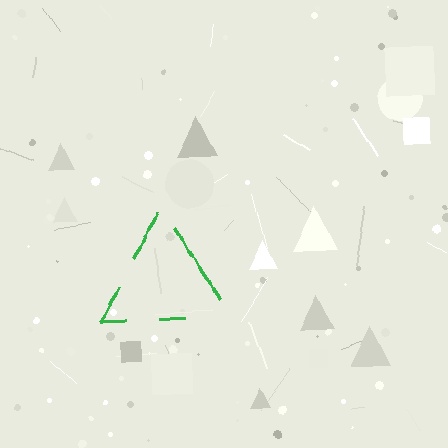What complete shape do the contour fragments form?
The contour fragments form a triangle.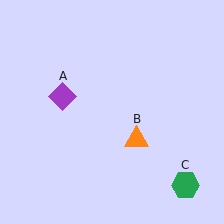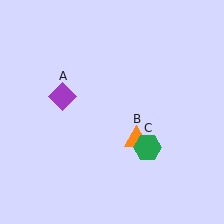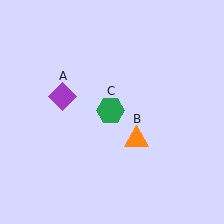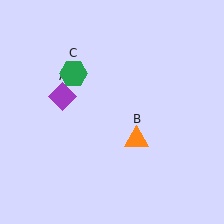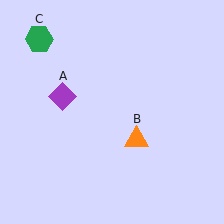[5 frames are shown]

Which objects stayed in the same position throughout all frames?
Purple diamond (object A) and orange triangle (object B) remained stationary.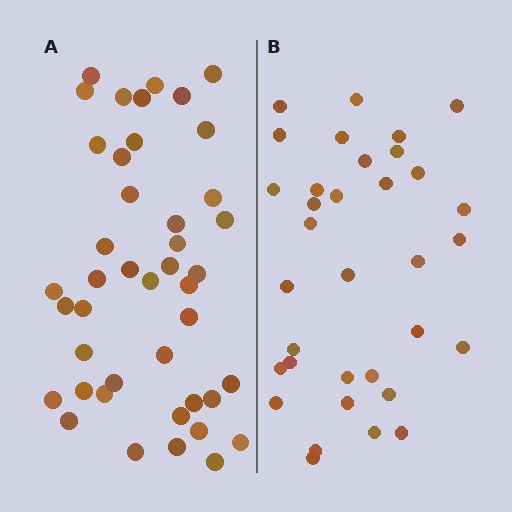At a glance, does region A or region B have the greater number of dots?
Region A (the left region) has more dots.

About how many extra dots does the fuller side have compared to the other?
Region A has roughly 8 or so more dots than region B.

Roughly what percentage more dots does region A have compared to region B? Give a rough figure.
About 25% more.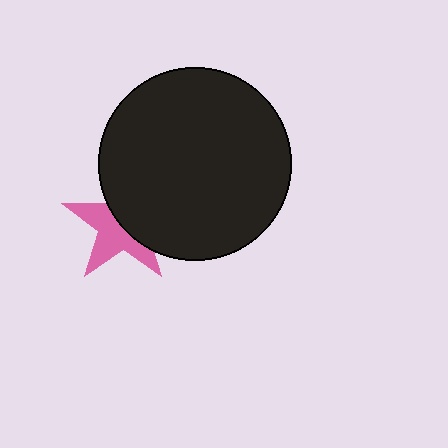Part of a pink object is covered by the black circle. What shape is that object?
It is a star.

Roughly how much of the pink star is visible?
About half of it is visible (roughly 51%).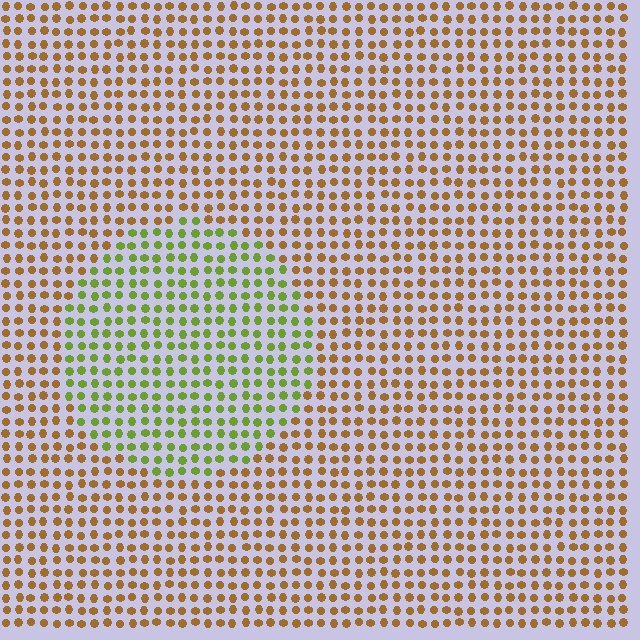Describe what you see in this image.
The image is filled with small brown elements in a uniform arrangement. A circle-shaped region is visible where the elements are tinted to a slightly different hue, forming a subtle color boundary.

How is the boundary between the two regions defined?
The boundary is defined purely by a slight shift in hue (about 54 degrees). Spacing, size, and orientation are identical on both sides.